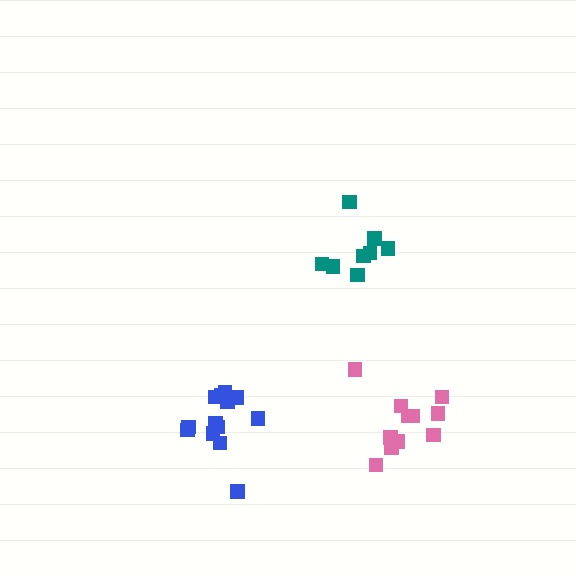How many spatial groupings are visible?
There are 3 spatial groupings.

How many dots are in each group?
Group 1: 8 dots, Group 2: 11 dots, Group 3: 13 dots (32 total).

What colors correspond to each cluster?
The clusters are colored: teal, pink, blue.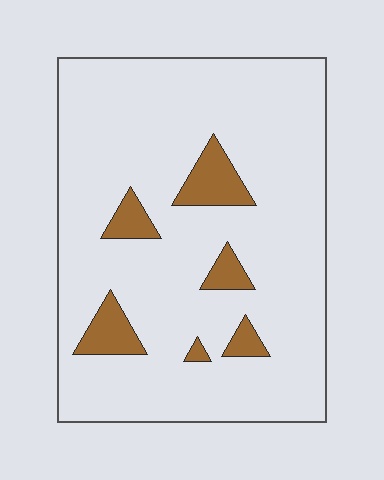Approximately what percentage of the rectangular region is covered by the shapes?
Approximately 10%.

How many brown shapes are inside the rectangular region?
6.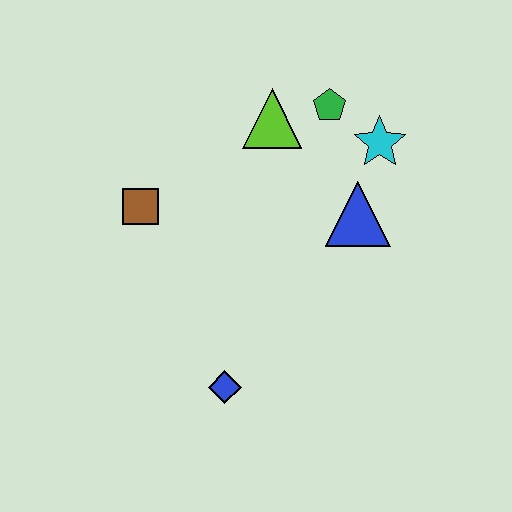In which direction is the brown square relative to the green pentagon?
The brown square is to the left of the green pentagon.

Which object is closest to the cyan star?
The green pentagon is closest to the cyan star.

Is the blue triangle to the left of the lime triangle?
No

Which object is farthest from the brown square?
The cyan star is farthest from the brown square.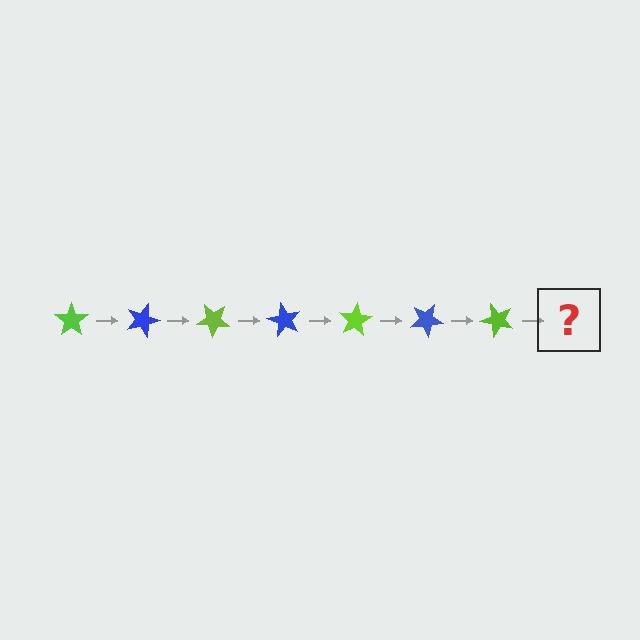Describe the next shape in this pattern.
It should be a blue star, rotated 140 degrees from the start.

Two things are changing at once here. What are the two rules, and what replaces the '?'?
The two rules are that it rotates 20 degrees each step and the color cycles through lime and blue. The '?' should be a blue star, rotated 140 degrees from the start.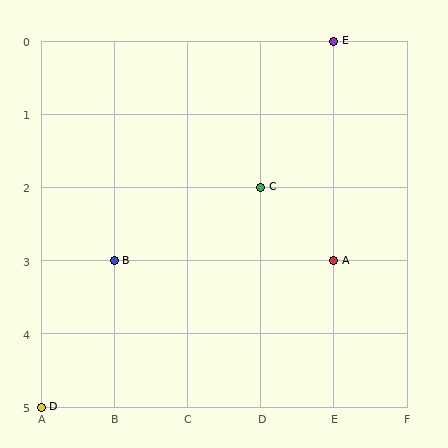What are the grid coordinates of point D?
Point D is at grid coordinates (A, 5).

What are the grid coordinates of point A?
Point A is at grid coordinates (E, 3).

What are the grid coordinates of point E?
Point E is at grid coordinates (E, 0).